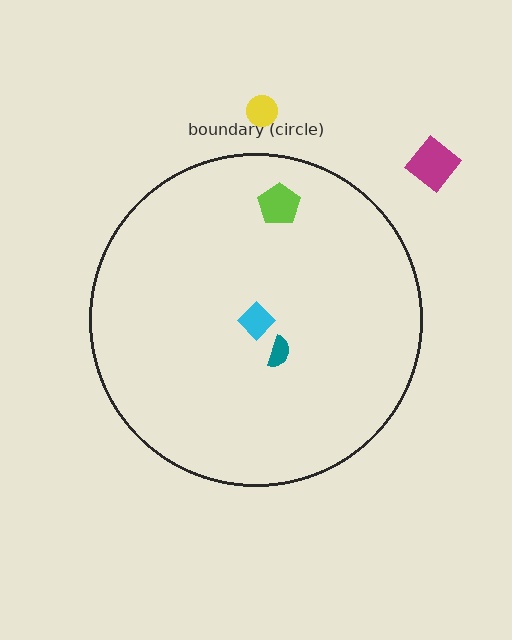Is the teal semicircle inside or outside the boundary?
Inside.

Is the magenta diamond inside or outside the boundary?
Outside.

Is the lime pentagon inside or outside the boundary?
Inside.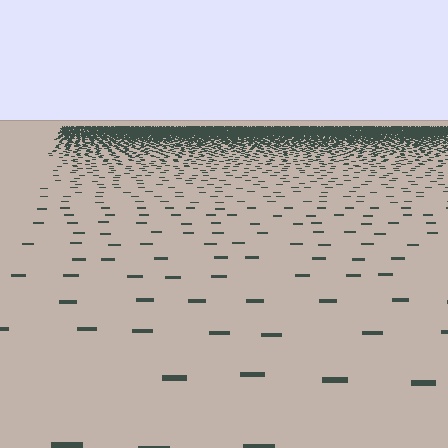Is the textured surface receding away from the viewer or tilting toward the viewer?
The surface is receding away from the viewer. Texture elements get smaller and denser toward the top.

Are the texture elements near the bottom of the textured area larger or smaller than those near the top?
Larger. Near the bottom, elements are closer to the viewer and appear at a bigger on-screen size.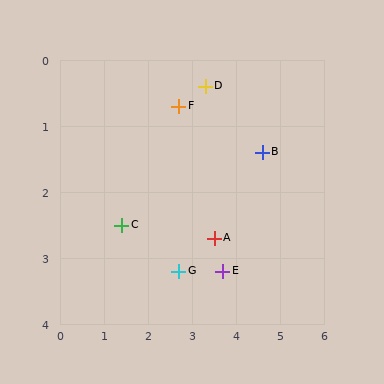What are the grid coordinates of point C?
Point C is at approximately (1.4, 2.5).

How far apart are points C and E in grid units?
Points C and E are about 2.4 grid units apart.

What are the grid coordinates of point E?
Point E is at approximately (3.7, 3.2).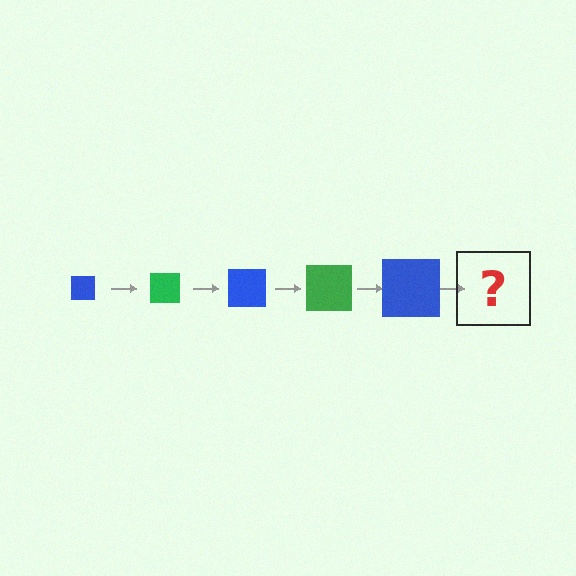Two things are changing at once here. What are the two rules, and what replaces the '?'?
The two rules are that the square grows larger each step and the color cycles through blue and green. The '?' should be a green square, larger than the previous one.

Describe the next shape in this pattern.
It should be a green square, larger than the previous one.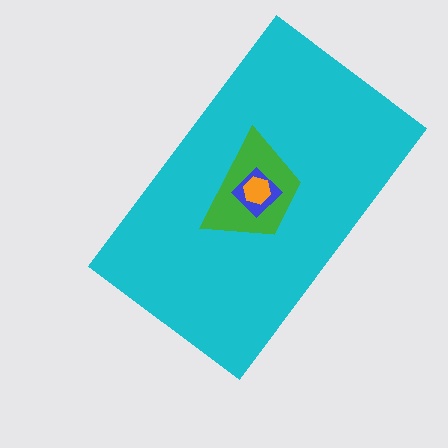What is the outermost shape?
The cyan rectangle.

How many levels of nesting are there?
4.